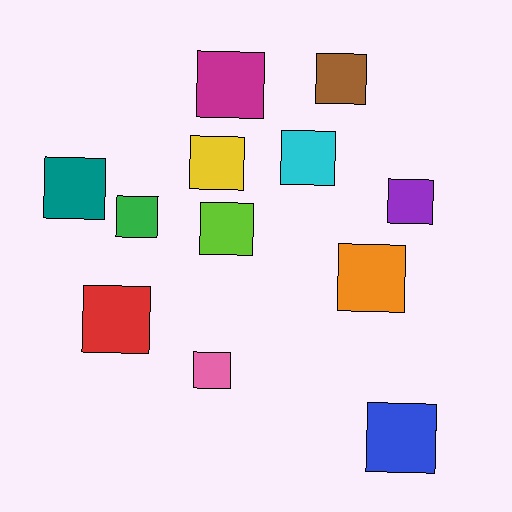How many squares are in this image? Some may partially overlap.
There are 12 squares.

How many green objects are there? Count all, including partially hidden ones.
There is 1 green object.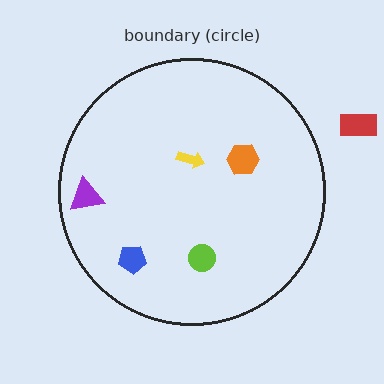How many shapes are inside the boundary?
5 inside, 1 outside.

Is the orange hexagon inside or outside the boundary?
Inside.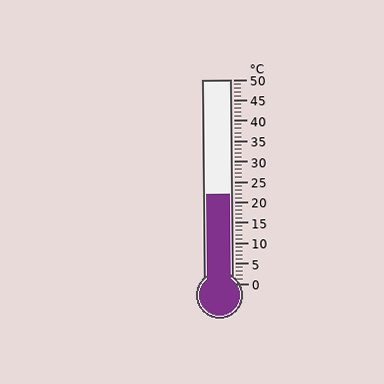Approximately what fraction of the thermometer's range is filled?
The thermometer is filled to approximately 45% of its range.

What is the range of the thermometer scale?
The thermometer scale ranges from 0°C to 50°C.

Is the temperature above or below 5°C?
The temperature is above 5°C.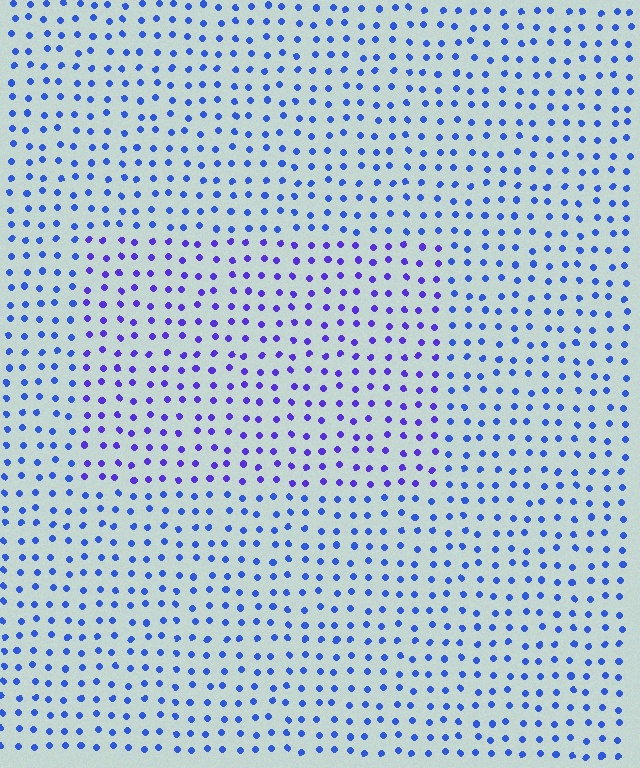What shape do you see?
I see a rectangle.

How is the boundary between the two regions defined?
The boundary is defined purely by a slight shift in hue (about 29 degrees). Spacing, size, and orientation are identical on both sides.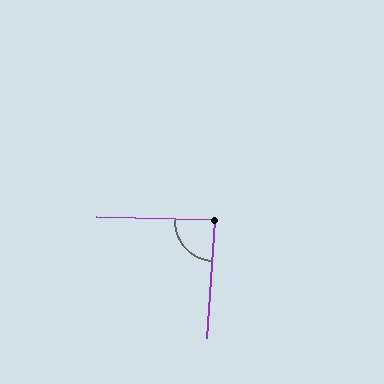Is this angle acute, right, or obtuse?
It is approximately a right angle.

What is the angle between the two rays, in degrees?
Approximately 88 degrees.